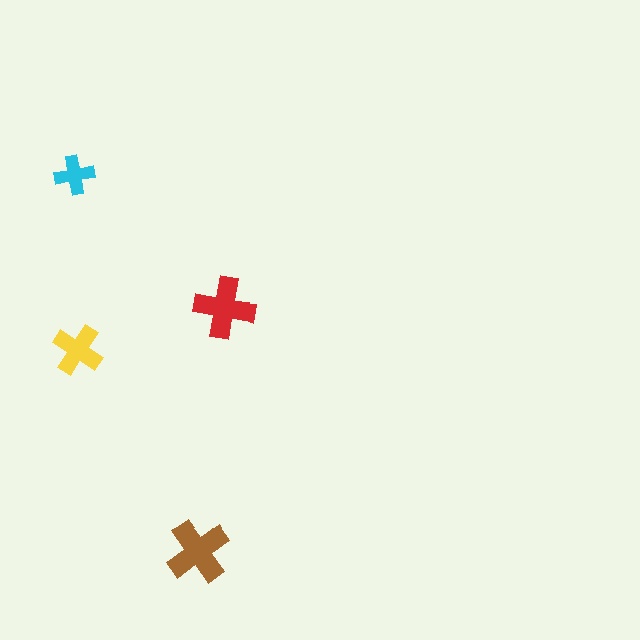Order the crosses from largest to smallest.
the brown one, the red one, the yellow one, the cyan one.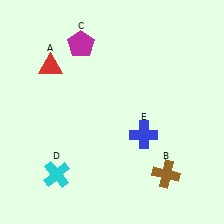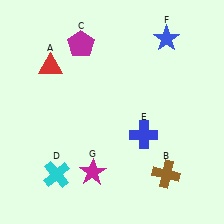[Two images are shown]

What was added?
A blue star (F), a magenta star (G) were added in Image 2.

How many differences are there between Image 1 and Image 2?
There are 2 differences between the two images.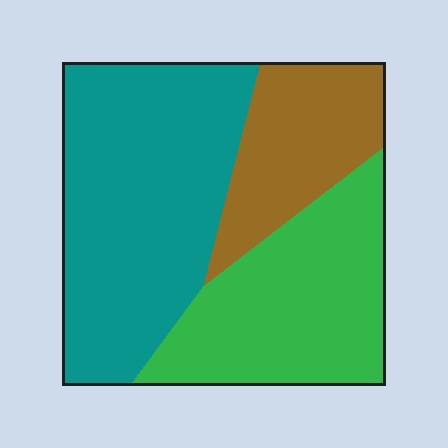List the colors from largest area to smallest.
From largest to smallest: teal, green, brown.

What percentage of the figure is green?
Green covers around 35% of the figure.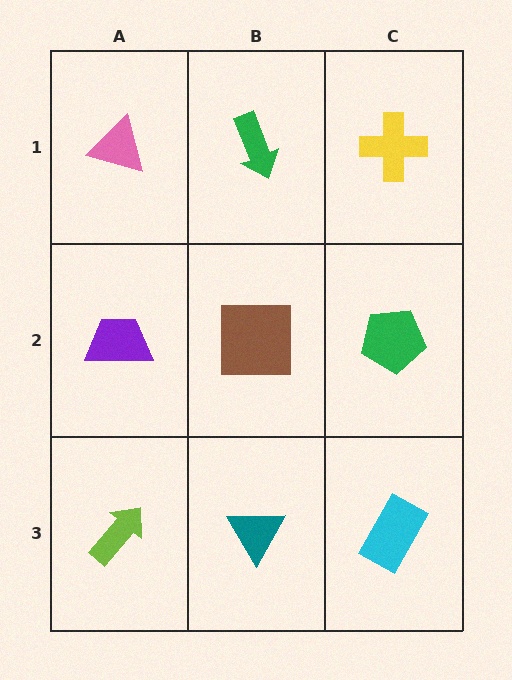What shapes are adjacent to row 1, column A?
A purple trapezoid (row 2, column A), a green arrow (row 1, column B).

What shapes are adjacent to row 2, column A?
A pink triangle (row 1, column A), a lime arrow (row 3, column A), a brown square (row 2, column B).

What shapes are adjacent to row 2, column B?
A green arrow (row 1, column B), a teal triangle (row 3, column B), a purple trapezoid (row 2, column A), a green pentagon (row 2, column C).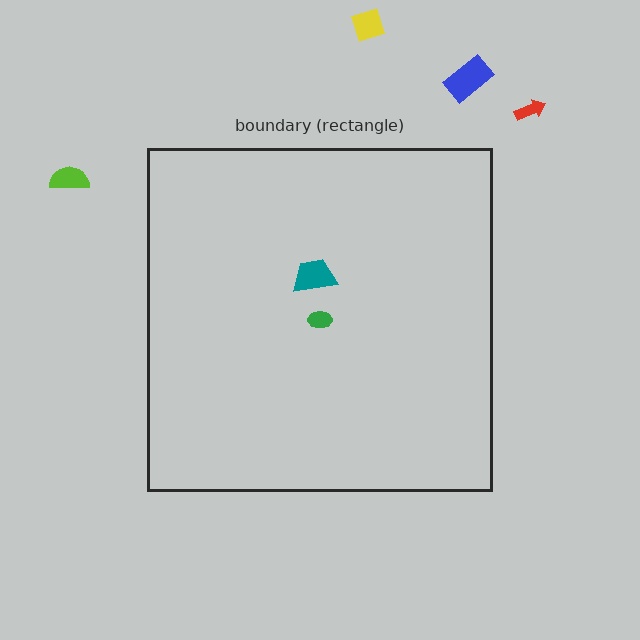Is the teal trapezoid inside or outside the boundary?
Inside.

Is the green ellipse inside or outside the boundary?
Inside.